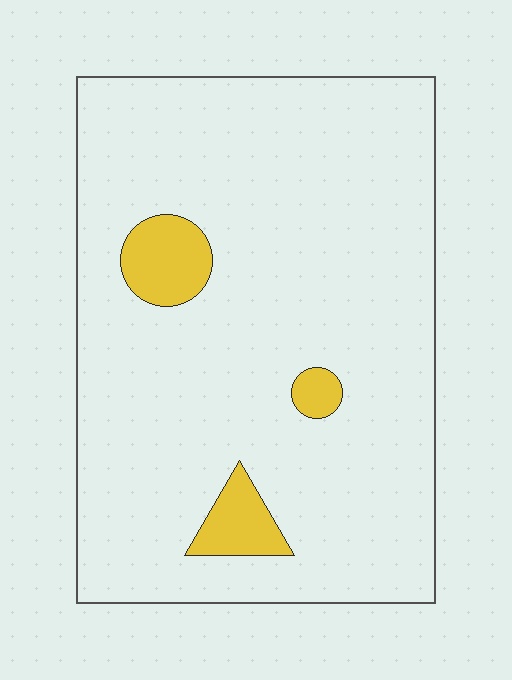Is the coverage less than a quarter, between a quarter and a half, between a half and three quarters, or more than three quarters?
Less than a quarter.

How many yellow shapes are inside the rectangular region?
3.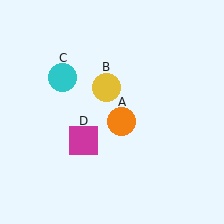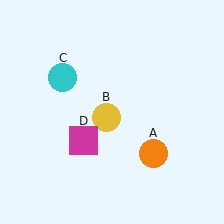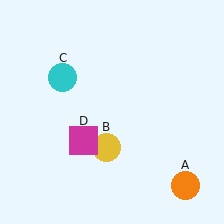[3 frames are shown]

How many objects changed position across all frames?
2 objects changed position: orange circle (object A), yellow circle (object B).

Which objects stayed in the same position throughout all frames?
Cyan circle (object C) and magenta square (object D) remained stationary.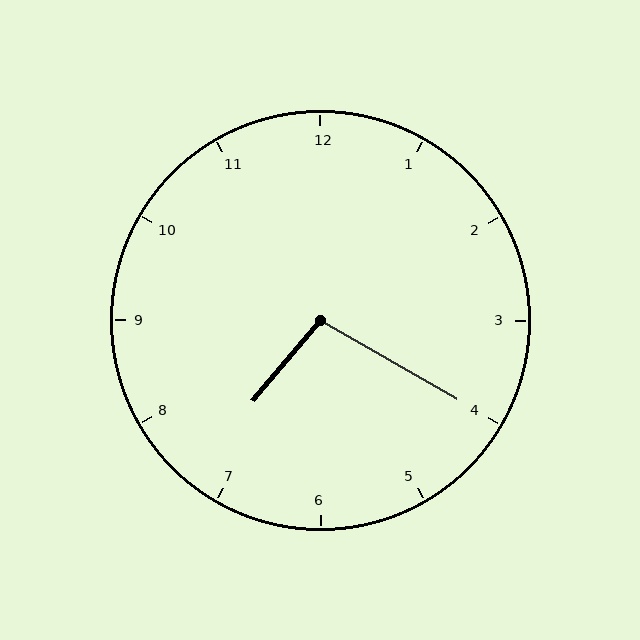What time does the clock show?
7:20.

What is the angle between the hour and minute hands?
Approximately 100 degrees.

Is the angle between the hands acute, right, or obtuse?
It is obtuse.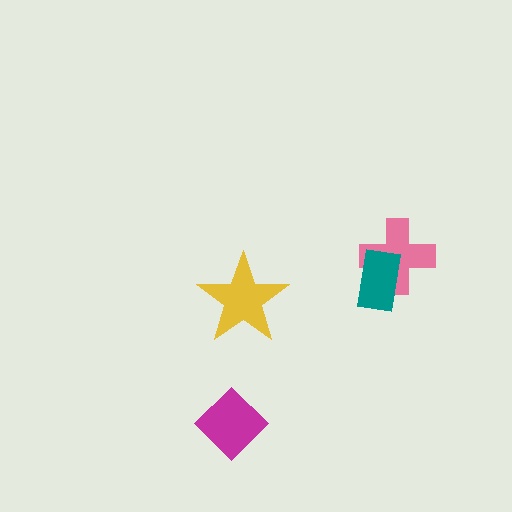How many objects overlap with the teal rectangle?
1 object overlaps with the teal rectangle.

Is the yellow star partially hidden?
No, no other shape covers it.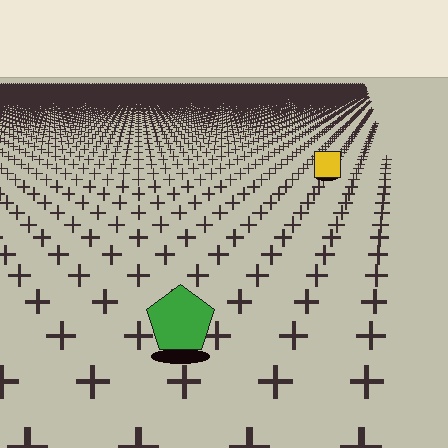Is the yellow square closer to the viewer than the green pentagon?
No. The green pentagon is closer — you can tell from the texture gradient: the ground texture is coarser near it.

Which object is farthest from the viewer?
The yellow square is farthest from the viewer. It appears smaller and the ground texture around it is denser.